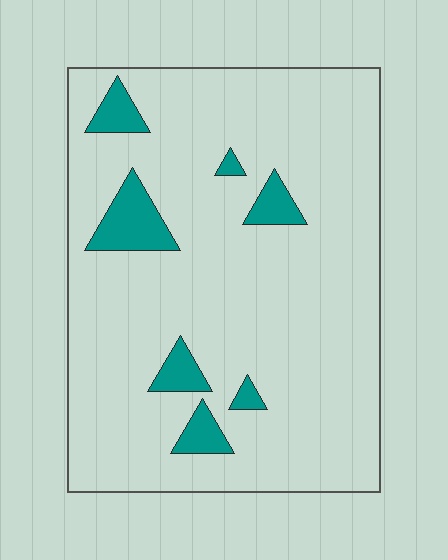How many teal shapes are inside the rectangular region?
7.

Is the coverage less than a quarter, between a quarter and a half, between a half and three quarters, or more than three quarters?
Less than a quarter.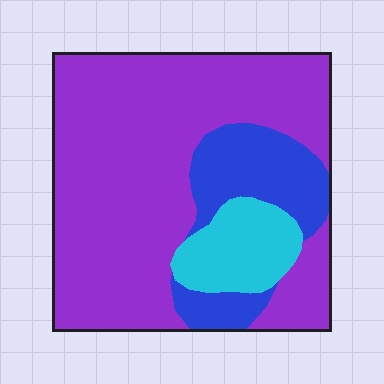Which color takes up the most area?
Purple, at roughly 70%.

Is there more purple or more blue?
Purple.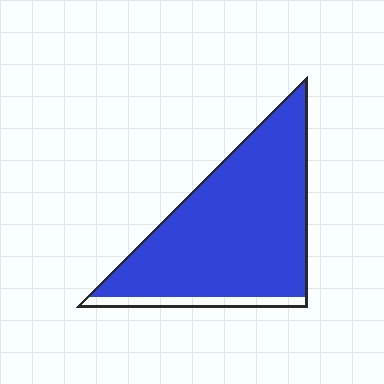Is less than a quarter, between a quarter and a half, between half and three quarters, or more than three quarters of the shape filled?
More than three quarters.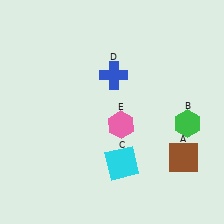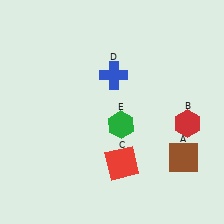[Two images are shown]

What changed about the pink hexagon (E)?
In Image 1, E is pink. In Image 2, it changed to green.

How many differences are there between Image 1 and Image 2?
There are 3 differences between the two images.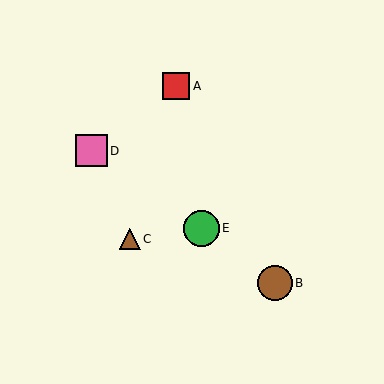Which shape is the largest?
The green circle (labeled E) is the largest.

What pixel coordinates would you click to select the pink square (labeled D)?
Click at (91, 151) to select the pink square D.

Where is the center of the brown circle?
The center of the brown circle is at (275, 283).